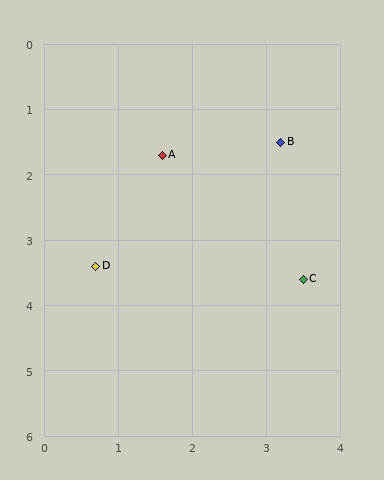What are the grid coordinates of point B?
Point B is at approximately (3.2, 1.5).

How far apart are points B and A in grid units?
Points B and A are about 1.6 grid units apart.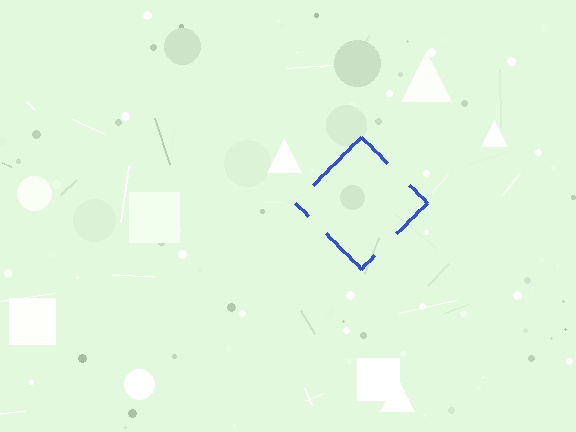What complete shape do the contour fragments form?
The contour fragments form a diamond.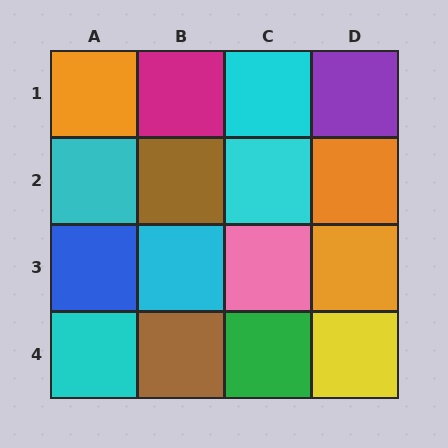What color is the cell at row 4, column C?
Green.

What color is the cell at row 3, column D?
Orange.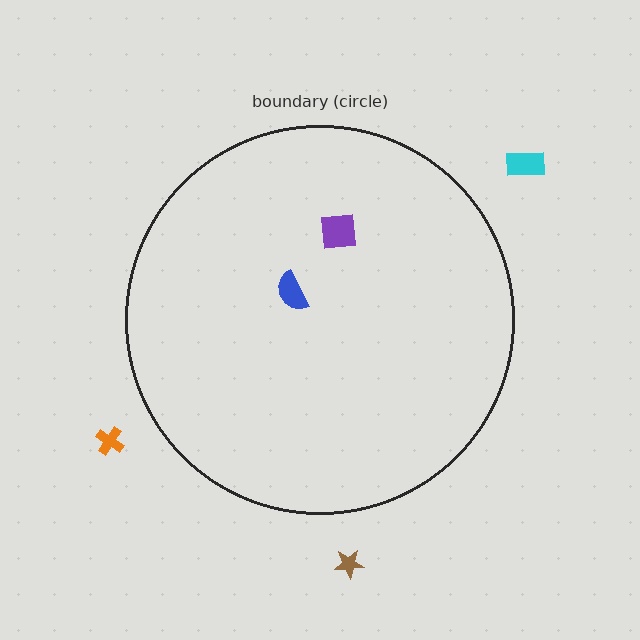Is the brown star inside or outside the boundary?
Outside.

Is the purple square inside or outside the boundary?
Inside.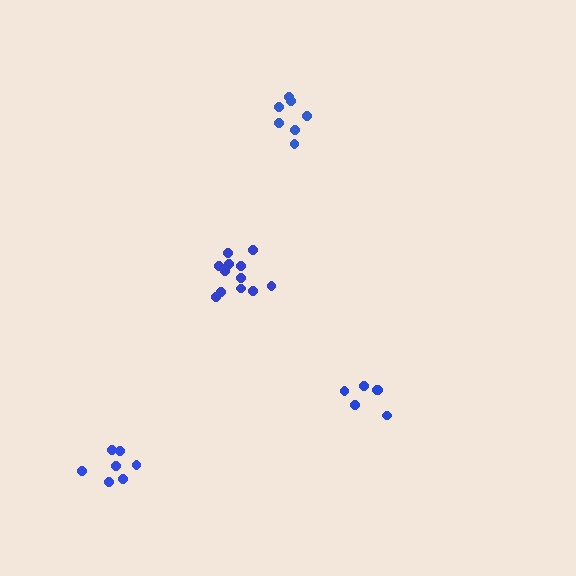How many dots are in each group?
Group 1: 6 dots, Group 2: 7 dots, Group 3: 12 dots, Group 4: 7 dots (32 total).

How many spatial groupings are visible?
There are 4 spatial groupings.